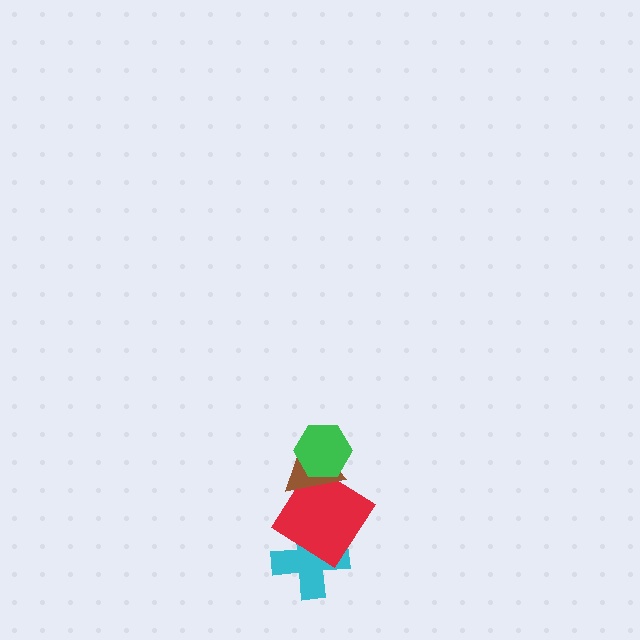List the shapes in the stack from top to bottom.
From top to bottom: the green hexagon, the brown triangle, the red diamond, the cyan cross.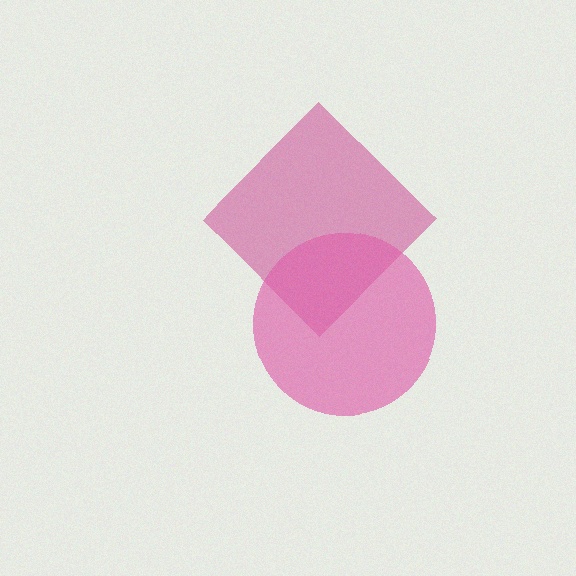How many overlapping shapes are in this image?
There are 2 overlapping shapes in the image.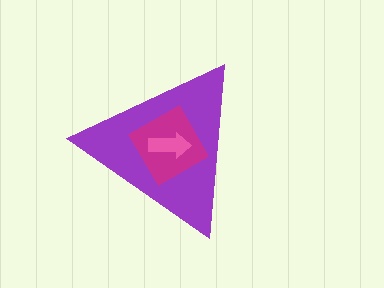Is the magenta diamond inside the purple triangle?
Yes.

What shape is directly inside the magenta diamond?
The pink arrow.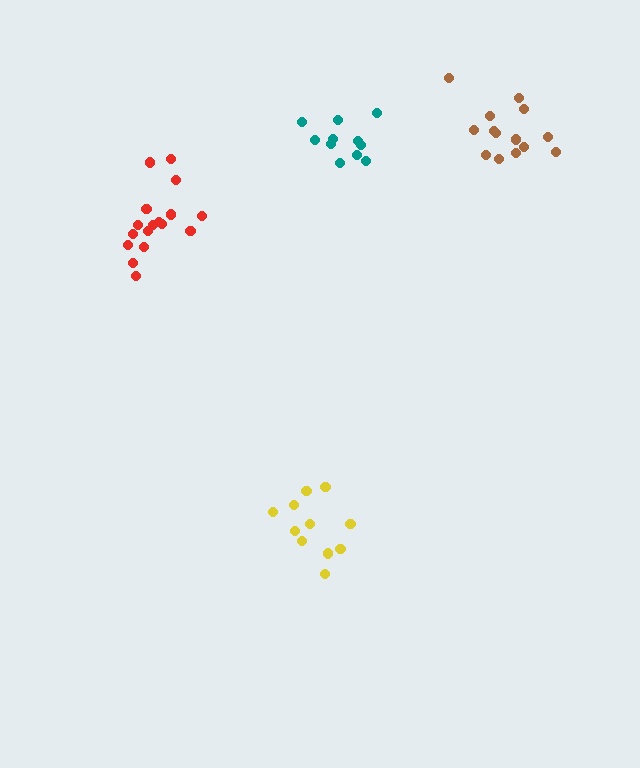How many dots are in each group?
Group 1: 11 dots, Group 2: 11 dots, Group 3: 17 dots, Group 4: 14 dots (53 total).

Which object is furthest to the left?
The red cluster is leftmost.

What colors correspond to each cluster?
The clusters are colored: teal, yellow, red, brown.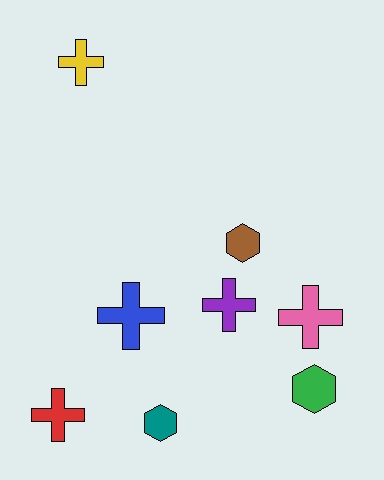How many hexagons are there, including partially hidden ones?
There are 3 hexagons.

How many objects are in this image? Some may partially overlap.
There are 8 objects.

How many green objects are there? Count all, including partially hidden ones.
There is 1 green object.